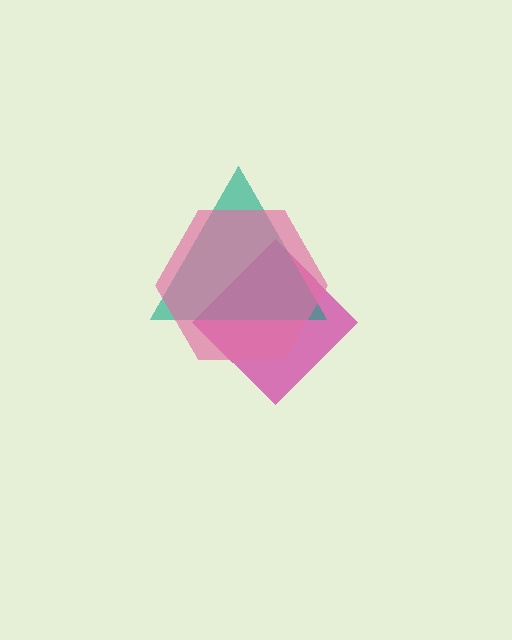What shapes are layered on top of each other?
The layered shapes are: a magenta diamond, a teal triangle, a pink hexagon.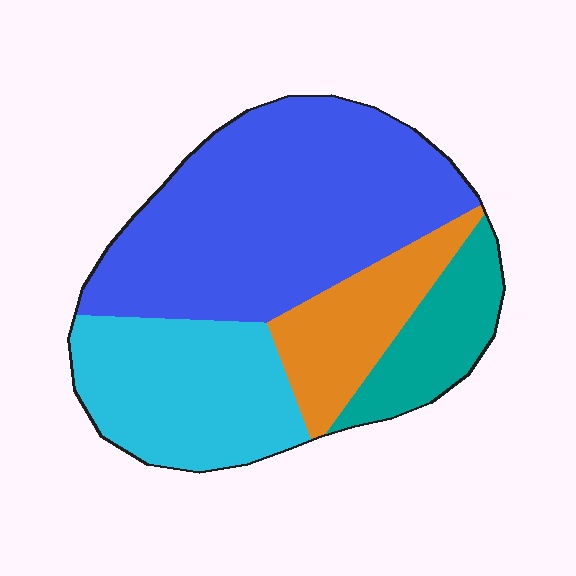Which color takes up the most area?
Blue, at roughly 50%.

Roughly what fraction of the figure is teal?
Teal covers around 15% of the figure.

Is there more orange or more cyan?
Cyan.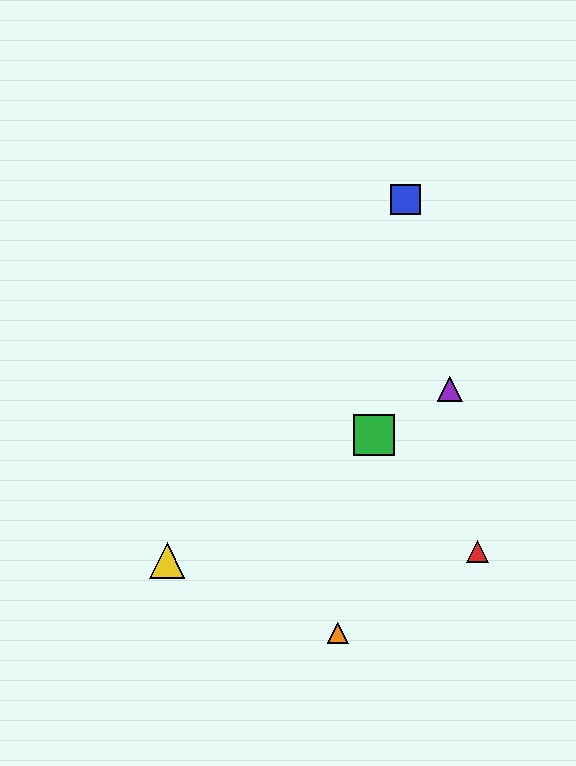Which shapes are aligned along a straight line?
The green square, the yellow triangle, the purple triangle are aligned along a straight line.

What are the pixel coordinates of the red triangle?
The red triangle is at (478, 552).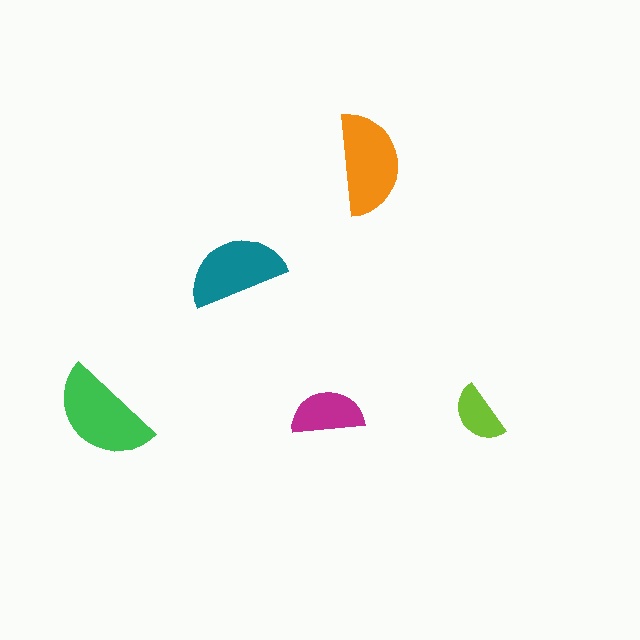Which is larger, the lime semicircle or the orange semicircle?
The orange one.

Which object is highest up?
The orange semicircle is topmost.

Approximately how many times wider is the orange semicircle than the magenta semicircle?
About 1.5 times wider.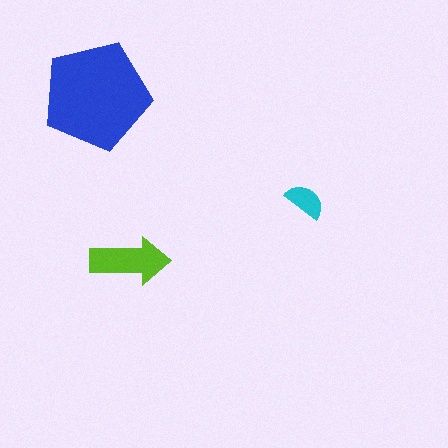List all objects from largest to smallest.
The blue pentagon, the lime arrow, the cyan semicircle.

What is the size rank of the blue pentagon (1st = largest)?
1st.